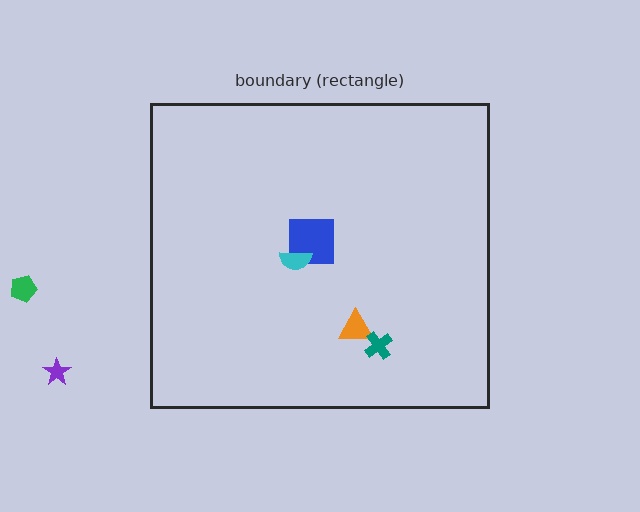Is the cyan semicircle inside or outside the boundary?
Inside.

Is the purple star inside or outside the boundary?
Outside.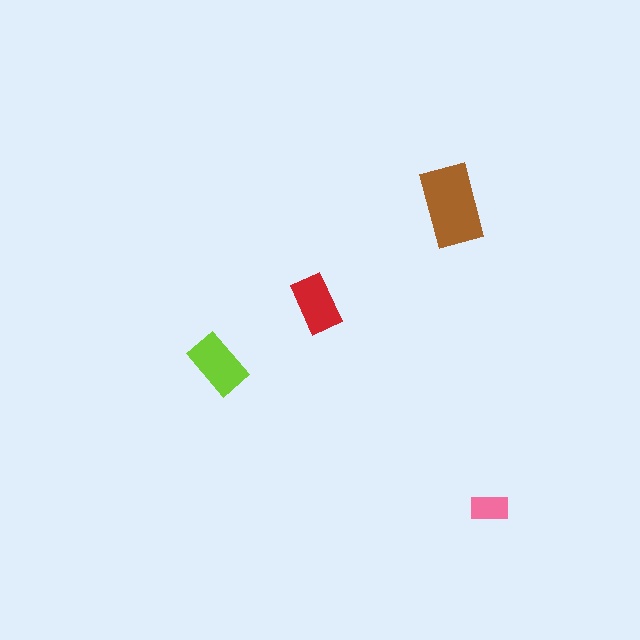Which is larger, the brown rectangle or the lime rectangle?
The brown one.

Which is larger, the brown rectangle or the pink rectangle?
The brown one.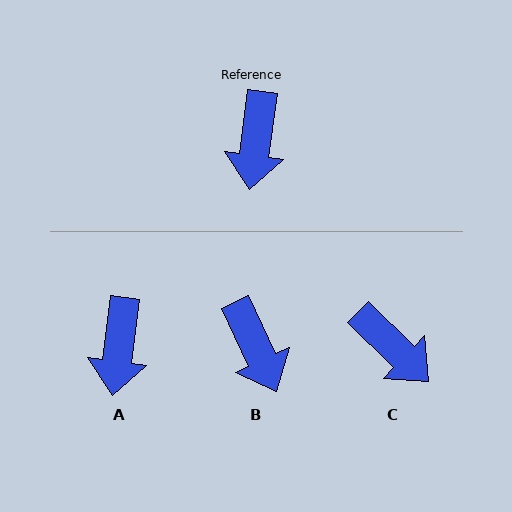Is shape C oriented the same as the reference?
No, it is off by about 53 degrees.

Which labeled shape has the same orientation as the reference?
A.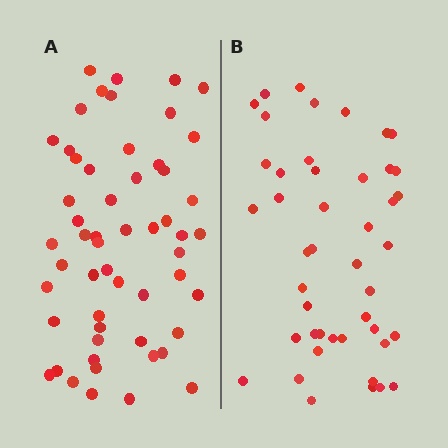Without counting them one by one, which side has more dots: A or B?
Region A (the left region) has more dots.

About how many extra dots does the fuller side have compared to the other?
Region A has roughly 10 or so more dots than region B.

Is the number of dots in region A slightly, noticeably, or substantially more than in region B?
Region A has only slightly more — the two regions are fairly close. The ratio is roughly 1.2 to 1.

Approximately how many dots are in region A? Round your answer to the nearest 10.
About 60 dots. (The exact count is 55, which rounds to 60.)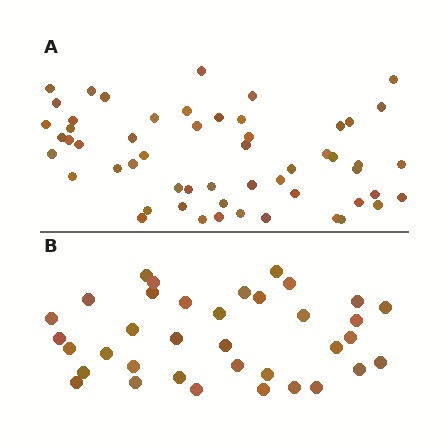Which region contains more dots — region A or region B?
Region A (the top region) has more dots.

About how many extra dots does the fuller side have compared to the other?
Region A has approximately 20 more dots than region B.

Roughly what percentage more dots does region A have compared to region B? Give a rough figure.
About 55% more.